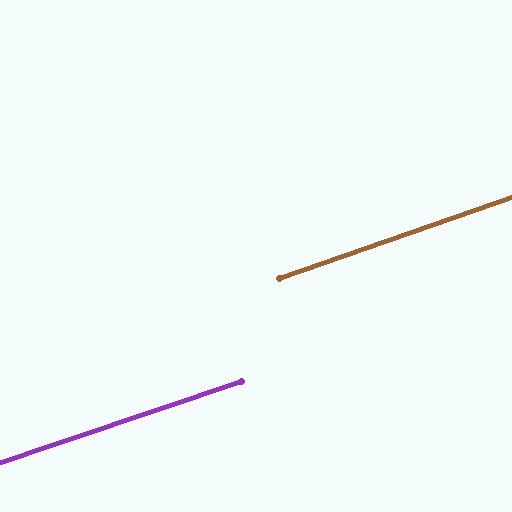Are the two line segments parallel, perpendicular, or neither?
Parallel — their directions differ by only 0.7°.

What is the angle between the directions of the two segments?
Approximately 1 degree.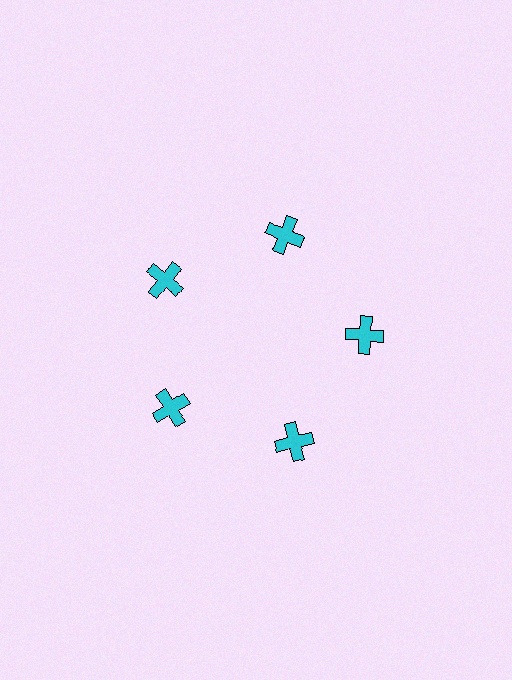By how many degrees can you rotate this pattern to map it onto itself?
The pattern maps onto itself every 72 degrees of rotation.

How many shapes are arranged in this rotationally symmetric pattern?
There are 5 shapes, arranged in 5 groups of 1.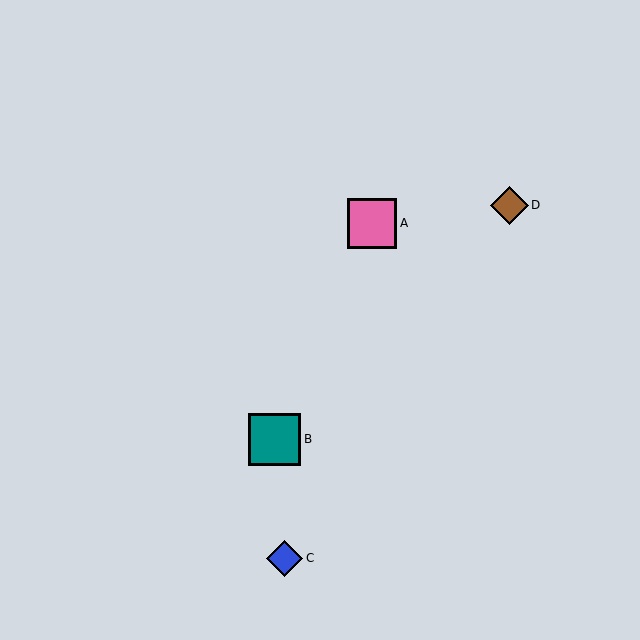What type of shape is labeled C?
Shape C is a blue diamond.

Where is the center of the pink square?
The center of the pink square is at (372, 223).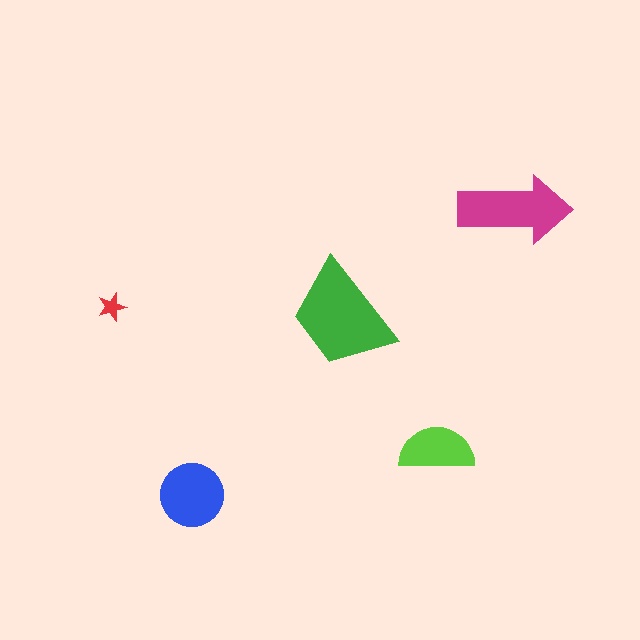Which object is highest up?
The magenta arrow is topmost.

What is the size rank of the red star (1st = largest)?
5th.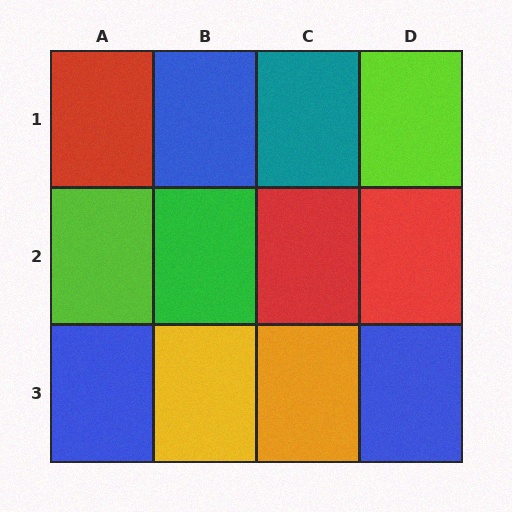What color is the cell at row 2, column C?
Red.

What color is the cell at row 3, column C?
Orange.